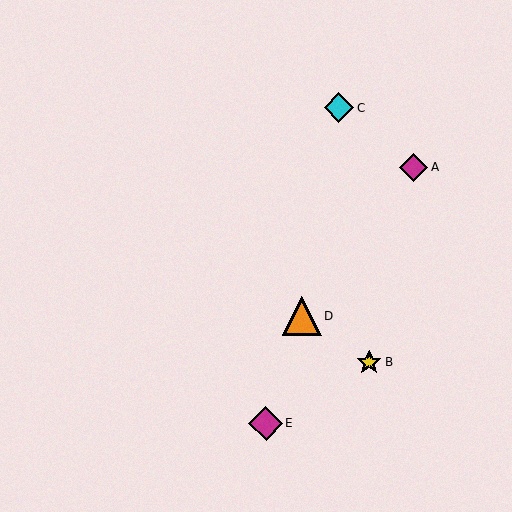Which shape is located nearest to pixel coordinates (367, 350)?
The yellow star (labeled B) at (370, 362) is nearest to that location.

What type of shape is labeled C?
Shape C is a cyan diamond.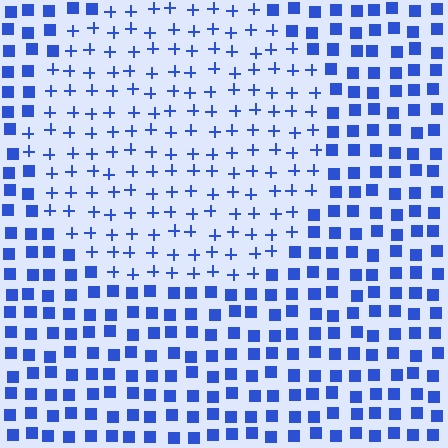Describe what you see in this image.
The image is filled with small blue elements arranged in a uniform grid. A circle-shaped region contains plus signs, while the surrounding area contains squares. The boundary is defined purely by the change in element shape.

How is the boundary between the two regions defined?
The boundary is defined by a change in element shape: plus signs inside vs. squares outside. All elements share the same color and spacing.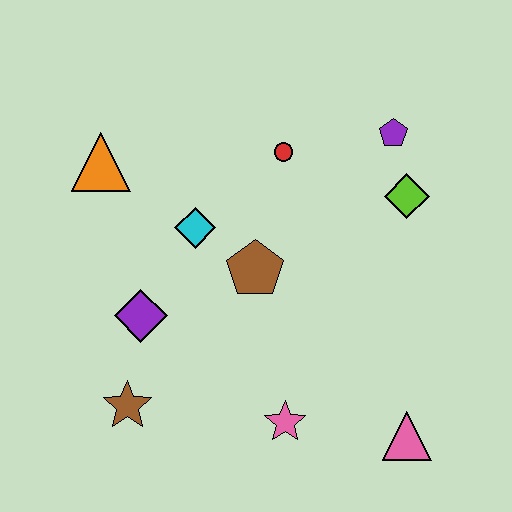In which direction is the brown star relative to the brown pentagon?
The brown star is below the brown pentagon.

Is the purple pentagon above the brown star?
Yes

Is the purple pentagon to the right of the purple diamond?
Yes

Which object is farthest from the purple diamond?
The purple pentagon is farthest from the purple diamond.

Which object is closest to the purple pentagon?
The lime diamond is closest to the purple pentagon.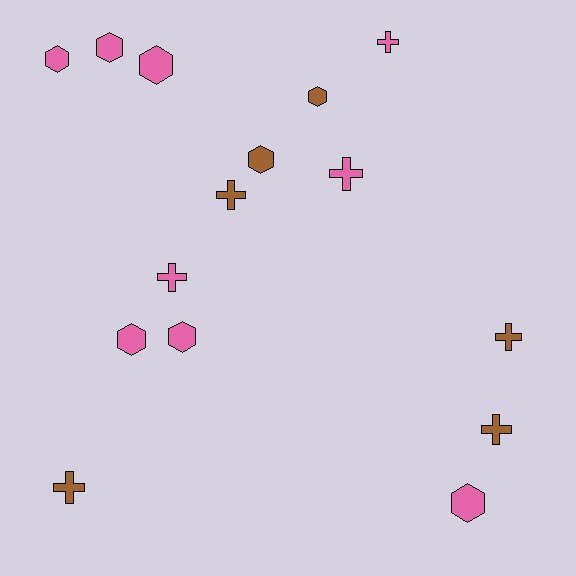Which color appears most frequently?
Pink, with 9 objects.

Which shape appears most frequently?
Hexagon, with 8 objects.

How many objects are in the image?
There are 15 objects.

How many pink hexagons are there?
There are 6 pink hexagons.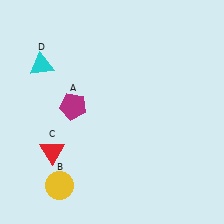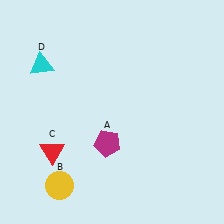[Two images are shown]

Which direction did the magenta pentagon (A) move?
The magenta pentagon (A) moved down.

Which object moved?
The magenta pentagon (A) moved down.